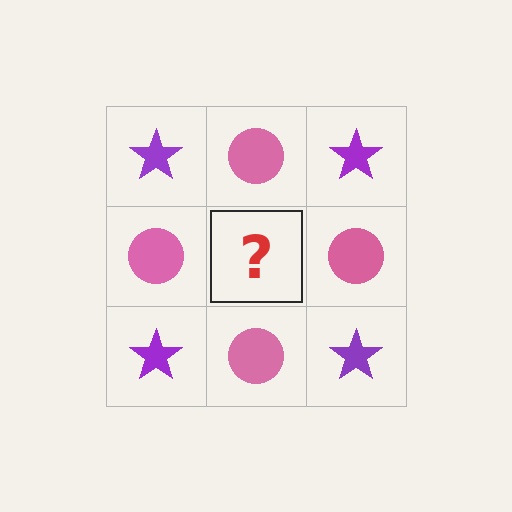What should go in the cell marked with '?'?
The missing cell should contain a purple star.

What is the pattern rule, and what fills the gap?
The rule is that it alternates purple star and pink circle in a checkerboard pattern. The gap should be filled with a purple star.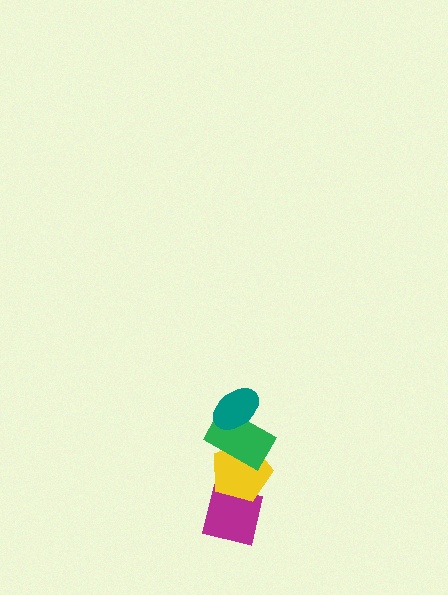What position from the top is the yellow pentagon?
The yellow pentagon is 3rd from the top.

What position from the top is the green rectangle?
The green rectangle is 2nd from the top.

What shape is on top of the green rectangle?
The teal ellipse is on top of the green rectangle.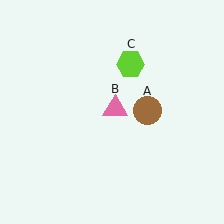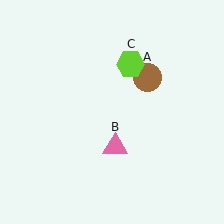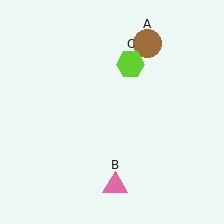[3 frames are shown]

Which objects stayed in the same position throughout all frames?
Lime hexagon (object C) remained stationary.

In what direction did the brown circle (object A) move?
The brown circle (object A) moved up.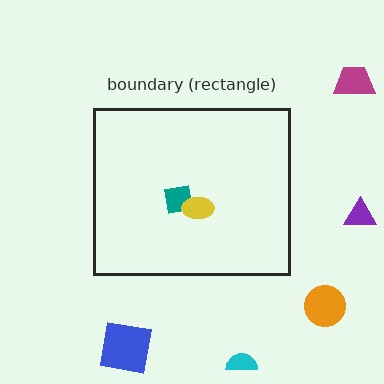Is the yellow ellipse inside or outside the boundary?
Inside.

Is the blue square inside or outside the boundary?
Outside.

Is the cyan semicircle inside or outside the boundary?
Outside.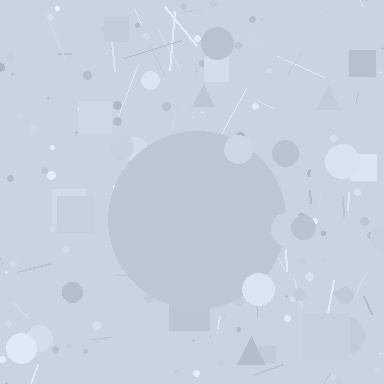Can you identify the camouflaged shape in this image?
The camouflaged shape is a circle.